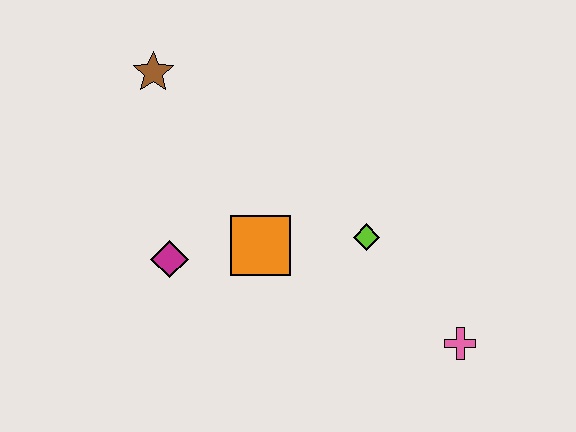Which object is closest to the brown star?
The magenta diamond is closest to the brown star.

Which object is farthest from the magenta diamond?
The pink cross is farthest from the magenta diamond.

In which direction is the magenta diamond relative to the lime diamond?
The magenta diamond is to the left of the lime diamond.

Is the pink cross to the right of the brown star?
Yes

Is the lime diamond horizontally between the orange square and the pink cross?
Yes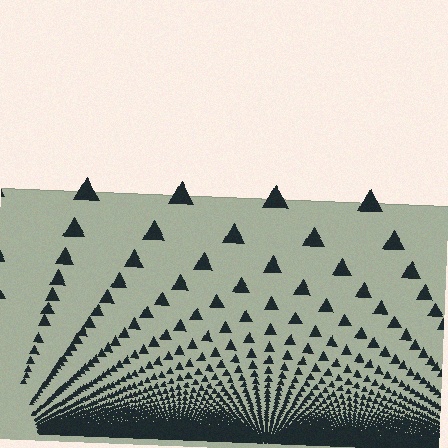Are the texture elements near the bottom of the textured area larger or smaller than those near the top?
Smaller. The gradient is inverted — elements near the bottom are smaller and denser.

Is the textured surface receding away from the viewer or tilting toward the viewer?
The surface appears to tilt toward the viewer. Texture elements get larger and sparser toward the top.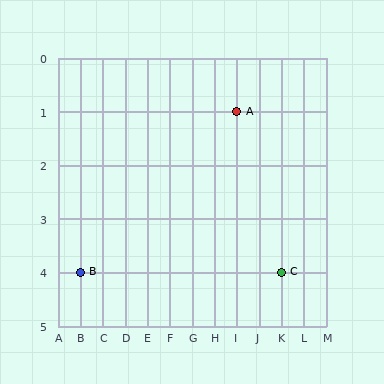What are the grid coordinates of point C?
Point C is at grid coordinates (K, 4).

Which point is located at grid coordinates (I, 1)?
Point A is at (I, 1).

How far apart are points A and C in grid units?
Points A and C are 2 columns and 3 rows apart (about 3.6 grid units diagonally).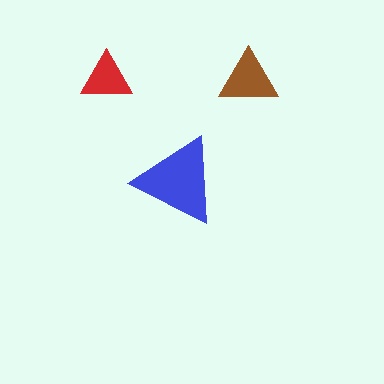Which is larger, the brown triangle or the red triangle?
The brown one.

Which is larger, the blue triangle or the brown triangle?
The blue one.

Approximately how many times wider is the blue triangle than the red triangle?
About 1.5 times wider.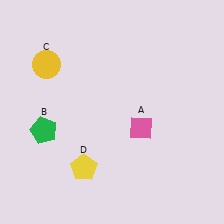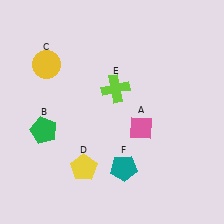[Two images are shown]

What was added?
A lime cross (E), a teal pentagon (F) were added in Image 2.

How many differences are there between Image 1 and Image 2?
There are 2 differences between the two images.